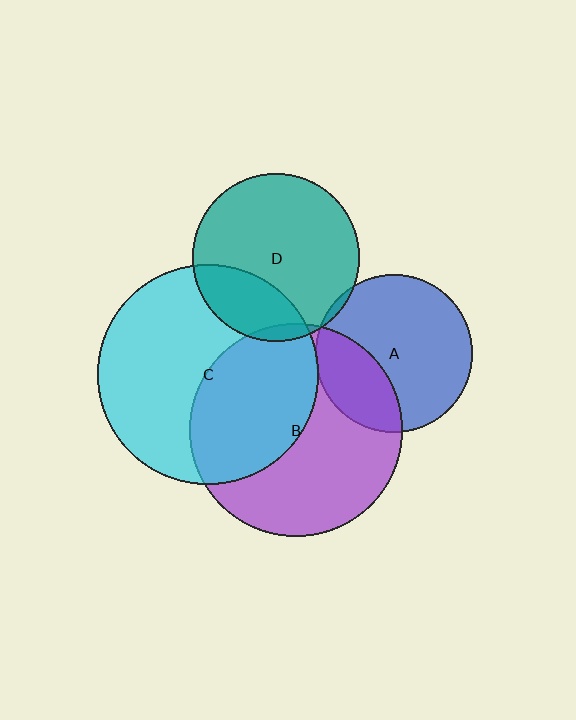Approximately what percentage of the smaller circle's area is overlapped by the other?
Approximately 25%.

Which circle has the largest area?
Circle C (cyan).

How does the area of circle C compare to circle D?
Approximately 1.7 times.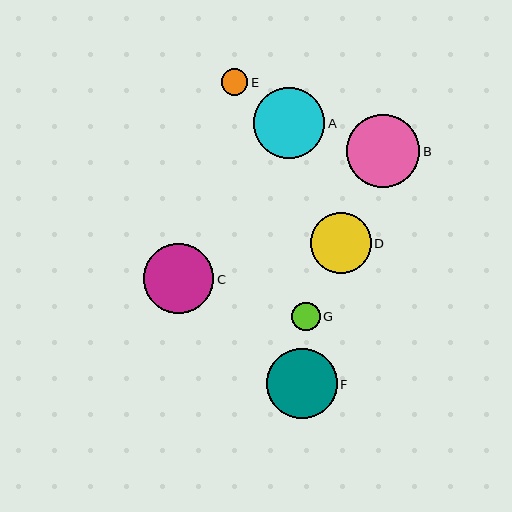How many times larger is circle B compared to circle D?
Circle B is approximately 1.2 times the size of circle D.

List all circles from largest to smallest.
From largest to smallest: B, A, F, C, D, G, E.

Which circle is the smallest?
Circle E is the smallest with a size of approximately 27 pixels.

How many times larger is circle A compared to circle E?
Circle A is approximately 2.7 times the size of circle E.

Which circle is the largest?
Circle B is the largest with a size of approximately 73 pixels.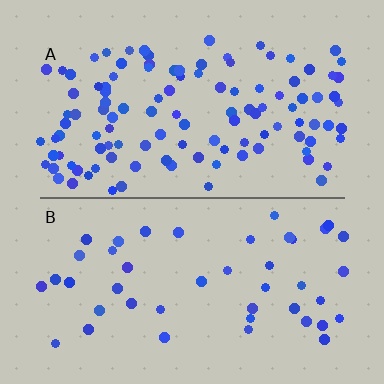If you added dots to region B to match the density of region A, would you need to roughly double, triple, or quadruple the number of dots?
Approximately triple.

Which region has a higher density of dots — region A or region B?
A (the top).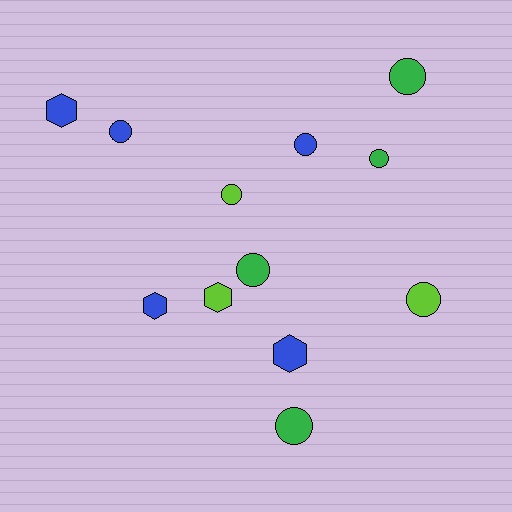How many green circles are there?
There are 4 green circles.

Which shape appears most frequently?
Circle, with 8 objects.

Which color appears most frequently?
Blue, with 5 objects.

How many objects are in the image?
There are 12 objects.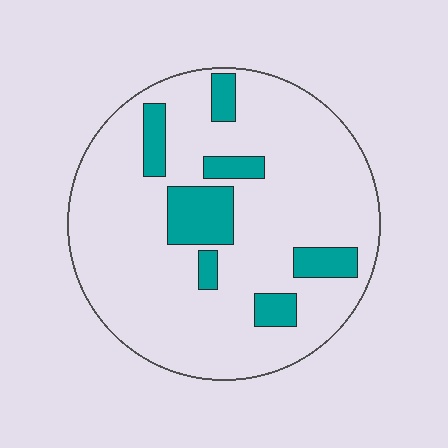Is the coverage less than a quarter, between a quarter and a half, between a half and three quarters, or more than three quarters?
Less than a quarter.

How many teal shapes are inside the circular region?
7.